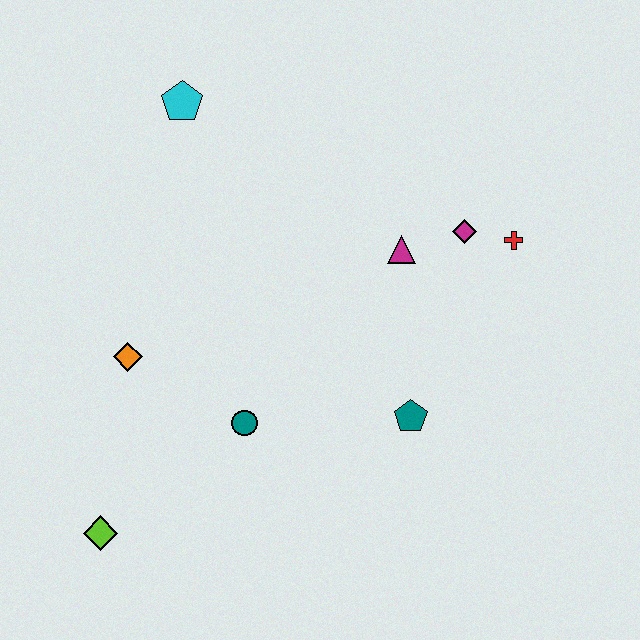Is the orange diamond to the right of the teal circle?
No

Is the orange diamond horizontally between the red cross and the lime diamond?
Yes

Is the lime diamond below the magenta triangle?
Yes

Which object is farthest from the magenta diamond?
The lime diamond is farthest from the magenta diamond.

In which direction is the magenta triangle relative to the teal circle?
The magenta triangle is above the teal circle.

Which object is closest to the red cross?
The magenta diamond is closest to the red cross.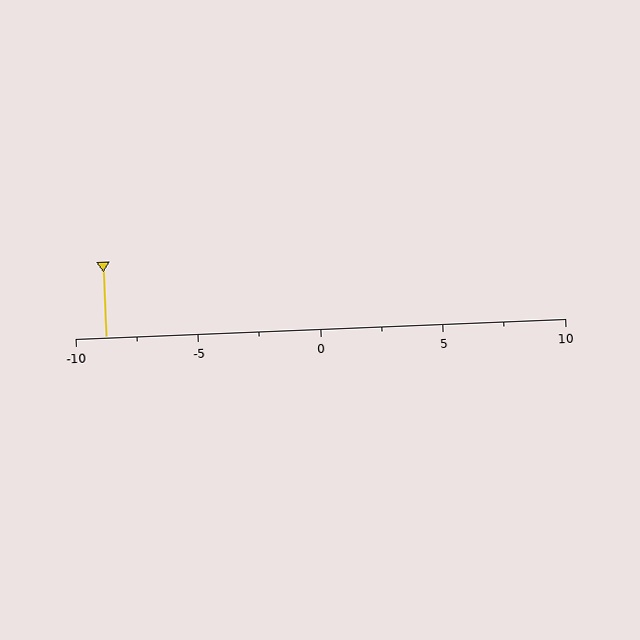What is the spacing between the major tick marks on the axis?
The major ticks are spaced 5 apart.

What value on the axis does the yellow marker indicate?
The marker indicates approximately -8.8.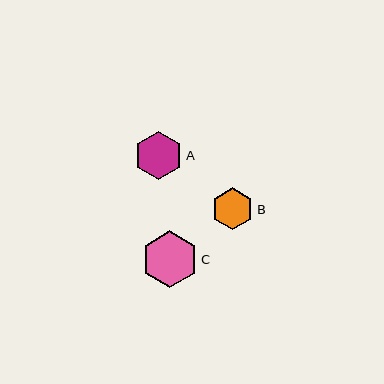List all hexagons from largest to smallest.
From largest to smallest: C, A, B.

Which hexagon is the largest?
Hexagon C is the largest with a size of approximately 57 pixels.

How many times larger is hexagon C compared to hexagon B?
Hexagon C is approximately 1.4 times the size of hexagon B.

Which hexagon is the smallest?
Hexagon B is the smallest with a size of approximately 42 pixels.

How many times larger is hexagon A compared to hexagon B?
Hexagon A is approximately 1.2 times the size of hexagon B.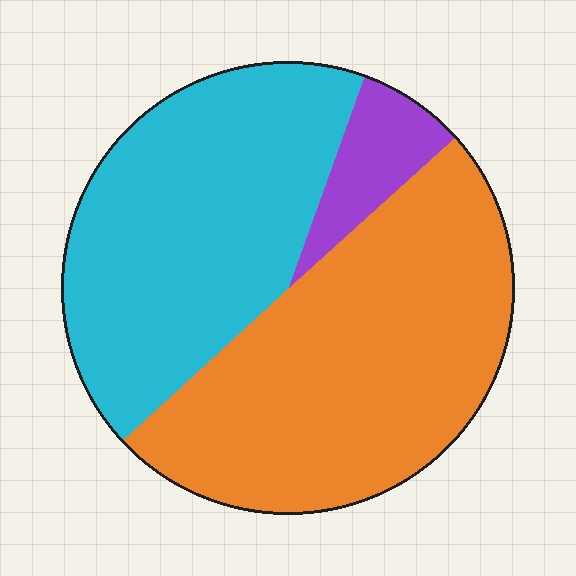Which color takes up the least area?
Purple, at roughly 10%.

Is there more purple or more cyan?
Cyan.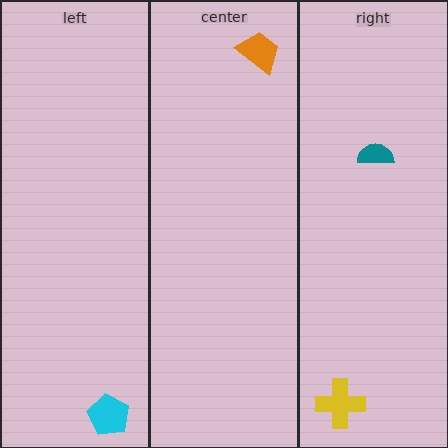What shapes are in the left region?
The cyan pentagon.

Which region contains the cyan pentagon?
The left region.